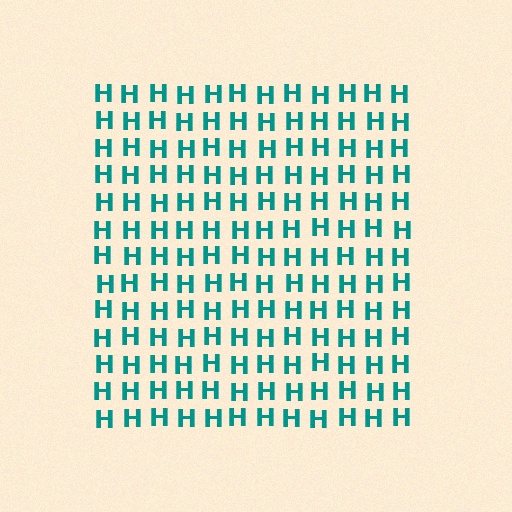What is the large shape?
The large shape is a square.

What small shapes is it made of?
It is made of small letter H's.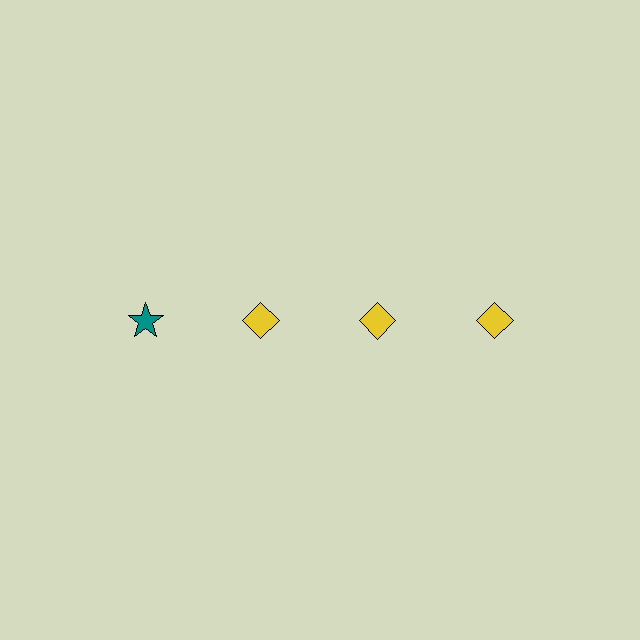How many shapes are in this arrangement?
There are 4 shapes arranged in a grid pattern.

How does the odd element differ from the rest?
It differs in both color (teal instead of yellow) and shape (star instead of diamond).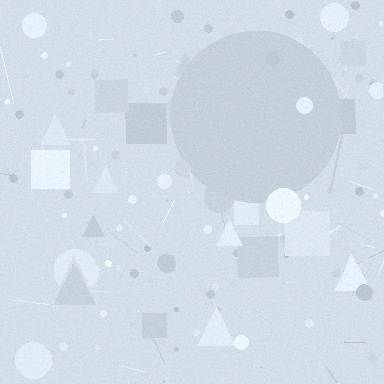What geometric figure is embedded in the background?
A circle is embedded in the background.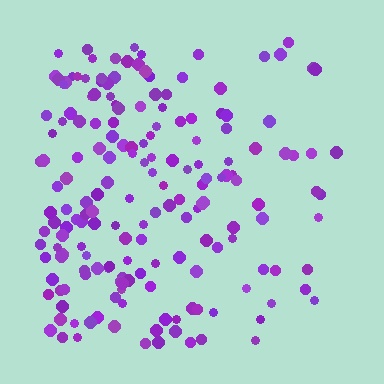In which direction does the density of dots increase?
From right to left, with the left side densest.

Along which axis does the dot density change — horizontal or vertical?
Horizontal.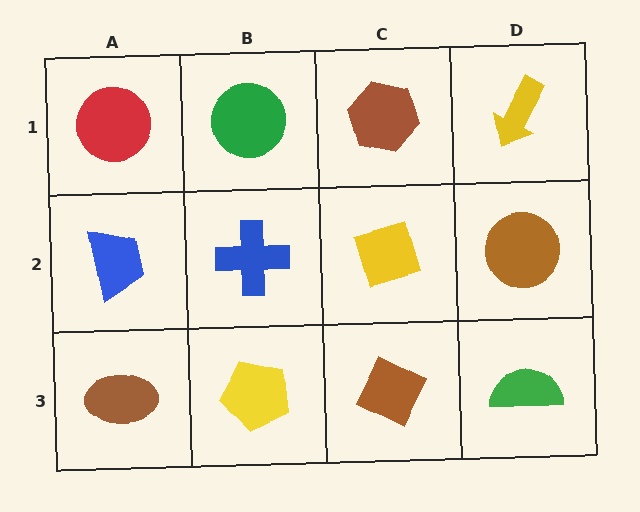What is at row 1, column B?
A green circle.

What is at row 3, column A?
A brown ellipse.